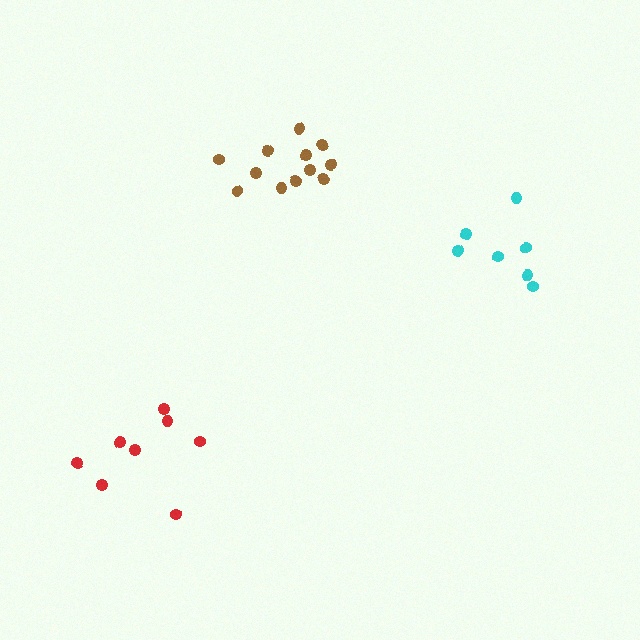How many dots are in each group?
Group 1: 7 dots, Group 2: 12 dots, Group 3: 8 dots (27 total).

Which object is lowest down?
The red cluster is bottommost.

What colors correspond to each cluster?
The clusters are colored: cyan, brown, red.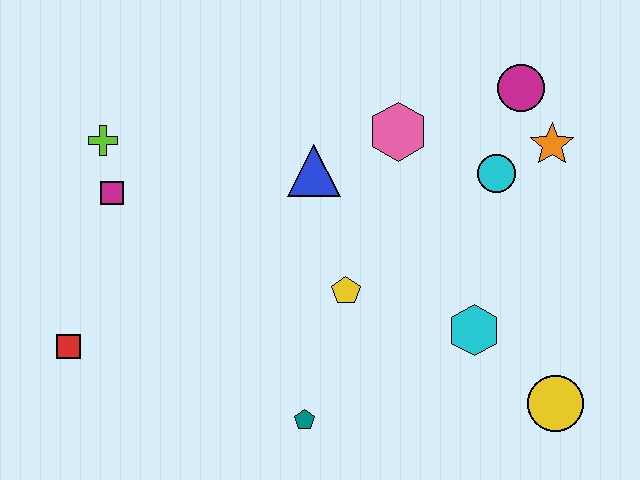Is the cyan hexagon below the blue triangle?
Yes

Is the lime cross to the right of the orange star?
No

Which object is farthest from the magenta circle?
The red square is farthest from the magenta circle.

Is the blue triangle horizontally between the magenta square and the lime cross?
No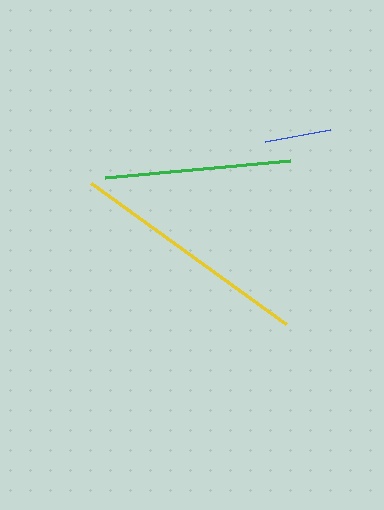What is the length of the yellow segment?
The yellow segment is approximately 240 pixels long.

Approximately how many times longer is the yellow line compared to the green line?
The yellow line is approximately 1.3 times the length of the green line.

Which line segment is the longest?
The yellow line is the longest at approximately 240 pixels.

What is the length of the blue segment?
The blue segment is approximately 66 pixels long.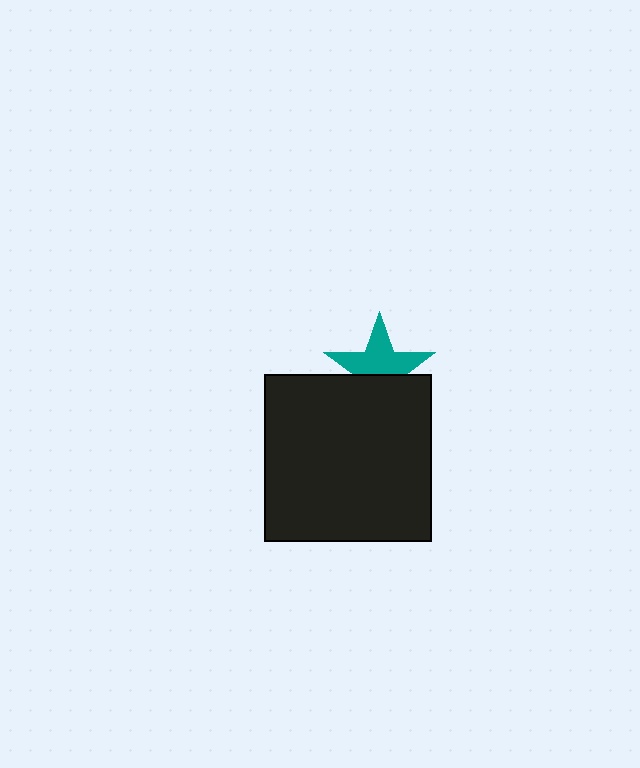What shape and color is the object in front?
The object in front is a black square.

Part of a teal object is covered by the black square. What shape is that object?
It is a star.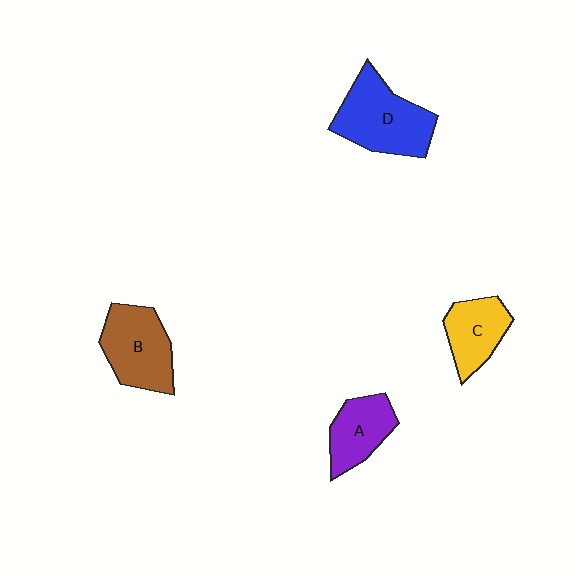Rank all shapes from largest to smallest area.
From largest to smallest: D (blue), B (brown), A (purple), C (yellow).